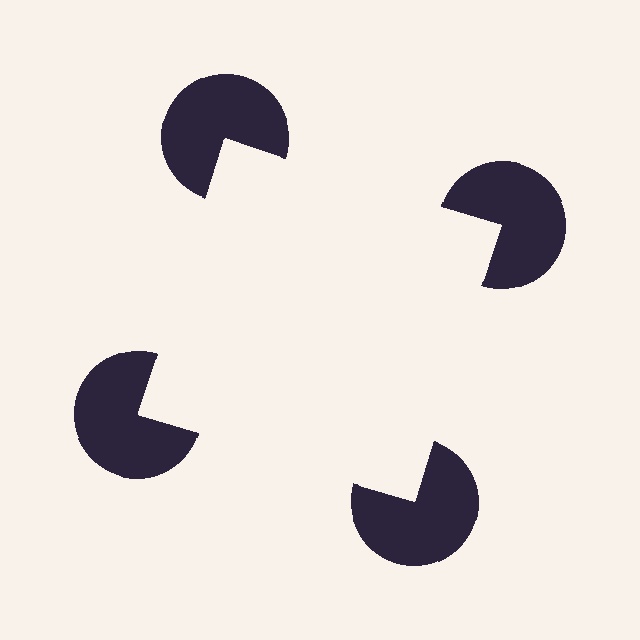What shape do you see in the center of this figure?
An illusory square — its edges are inferred from the aligned wedge cuts in the pac-man discs, not physically drawn.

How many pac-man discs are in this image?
There are 4 — one at each vertex of the illusory square.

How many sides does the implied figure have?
4 sides.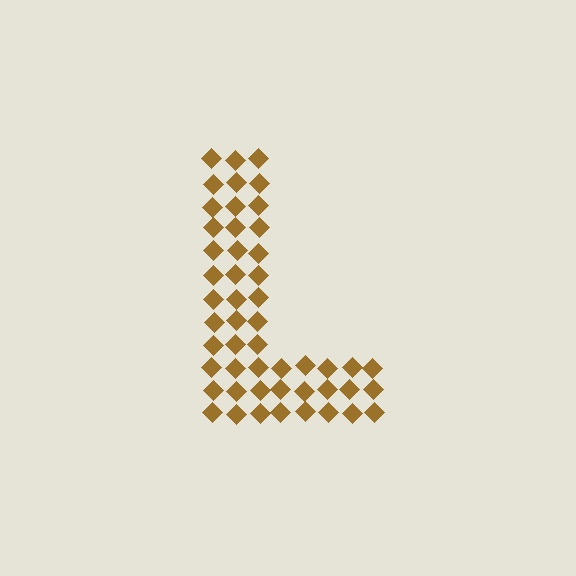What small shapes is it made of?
It is made of small diamonds.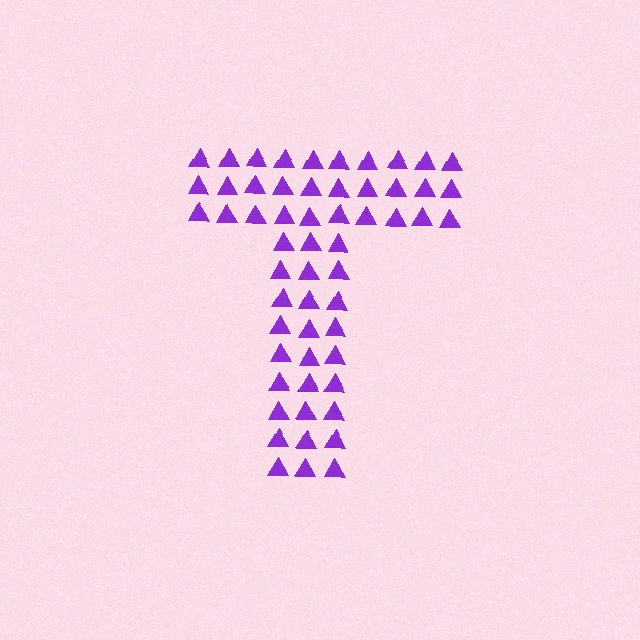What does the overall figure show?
The overall figure shows the letter T.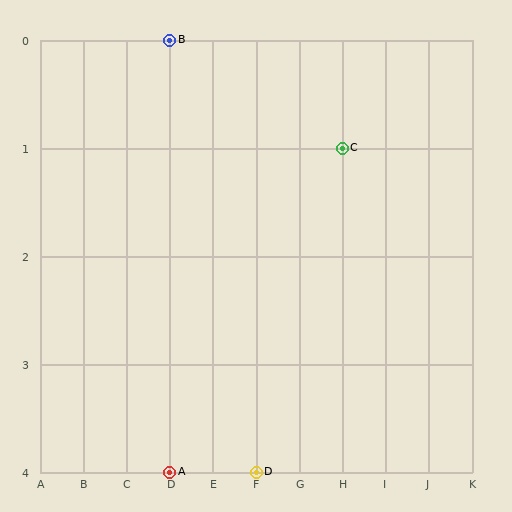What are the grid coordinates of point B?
Point B is at grid coordinates (D, 0).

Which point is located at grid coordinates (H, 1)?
Point C is at (H, 1).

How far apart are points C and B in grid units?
Points C and B are 4 columns and 1 row apart (about 4.1 grid units diagonally).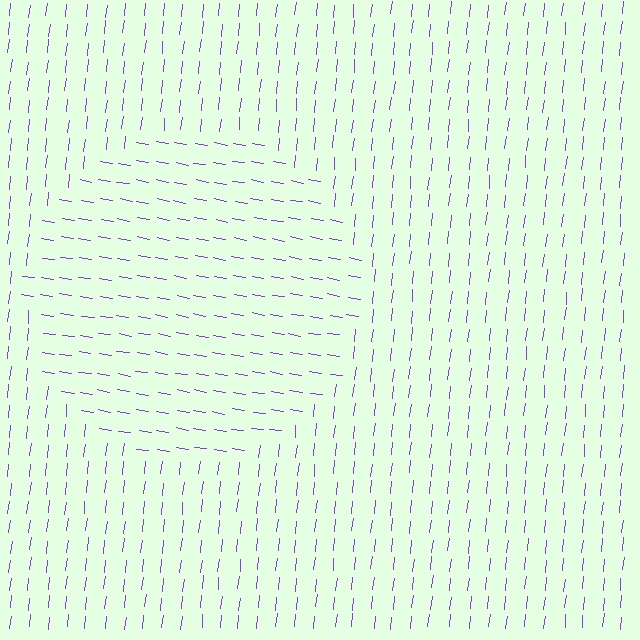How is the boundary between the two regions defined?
The boundary is defined purely by a change in line orientation (approximately 86 degrees difference). All lines are the same color and thickness.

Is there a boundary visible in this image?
Yes, there is a texture boundary formed by a change in line orientation.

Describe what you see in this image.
The image is filled with small purple line segments. A circle region in the image has lines oriented differently from the surrounding lines, creating a visible texture boundary.